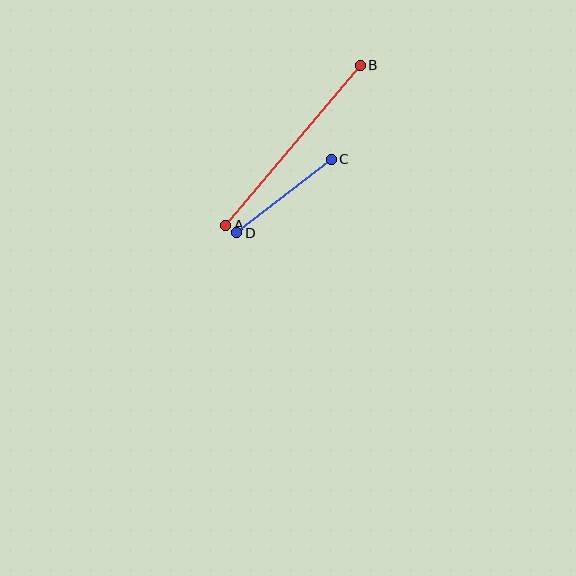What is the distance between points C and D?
The distance is approximately 120 pixels.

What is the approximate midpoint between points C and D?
The midpoint is at approximately (284, 196) pixels.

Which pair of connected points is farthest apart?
Points A and B are farthest apart.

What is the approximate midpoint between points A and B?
The midpoint is at approximately (293, 145) pixels.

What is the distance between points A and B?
The distance is approximately 209 pixels.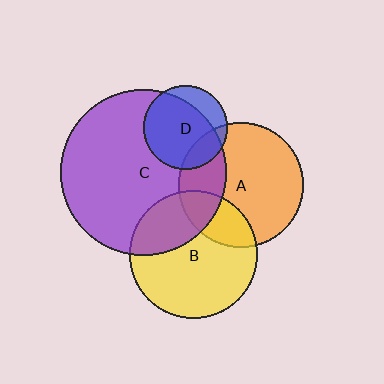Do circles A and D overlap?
Yes.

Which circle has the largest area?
Circle C (purple).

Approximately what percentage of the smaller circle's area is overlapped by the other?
Approximately 20%.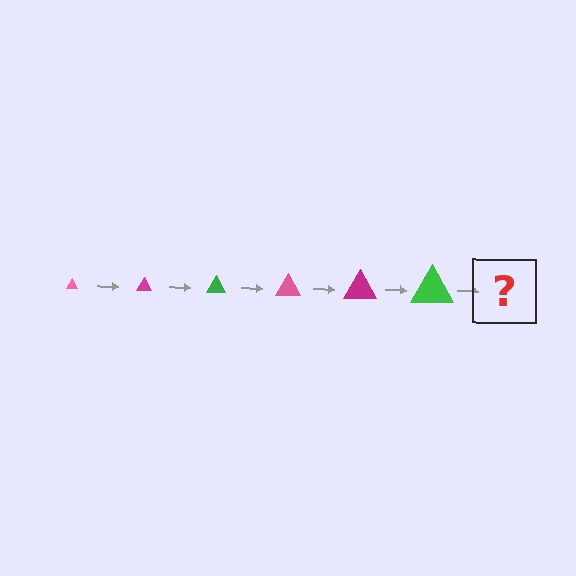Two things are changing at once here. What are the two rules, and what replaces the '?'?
The two rules are that the triangle grows larger each step and the color cycles through pink, magenta, and green. The '?' should be a pink triangle, larger than the previous one.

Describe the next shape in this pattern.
It should be a pink triangle, larger than the previous one.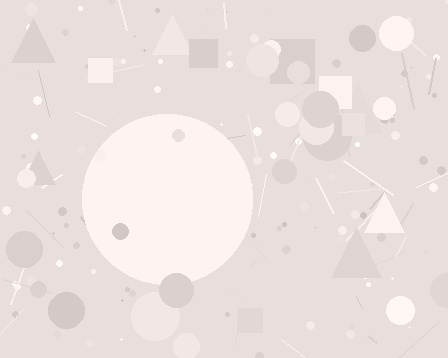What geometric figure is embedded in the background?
A circle is embedded in the background.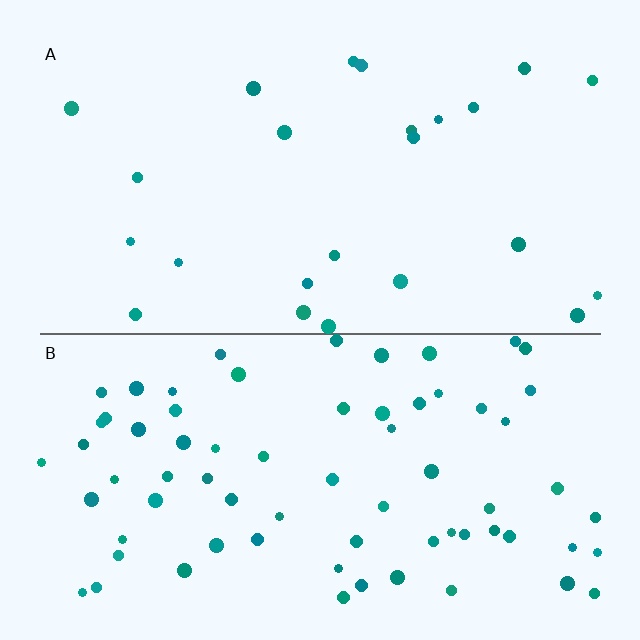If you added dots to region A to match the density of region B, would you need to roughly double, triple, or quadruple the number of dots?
Approximately triple.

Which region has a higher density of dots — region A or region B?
B (the bottom).